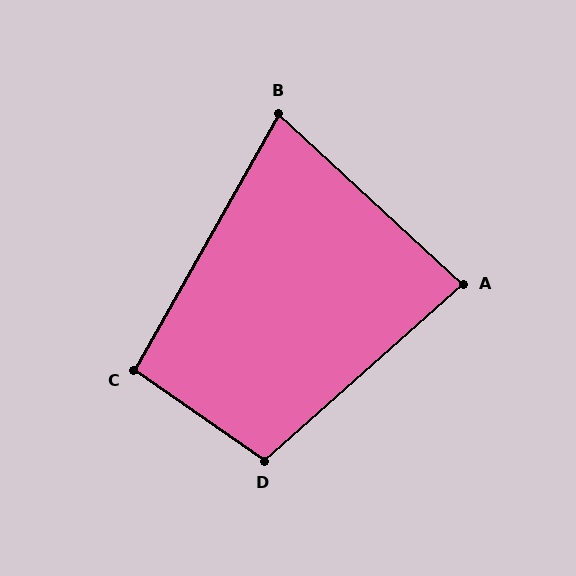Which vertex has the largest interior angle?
D, at approximately 104 degrees.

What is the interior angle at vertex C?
Approximately 95 degrees (obtuse).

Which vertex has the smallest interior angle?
B, at approximately 76 degrees.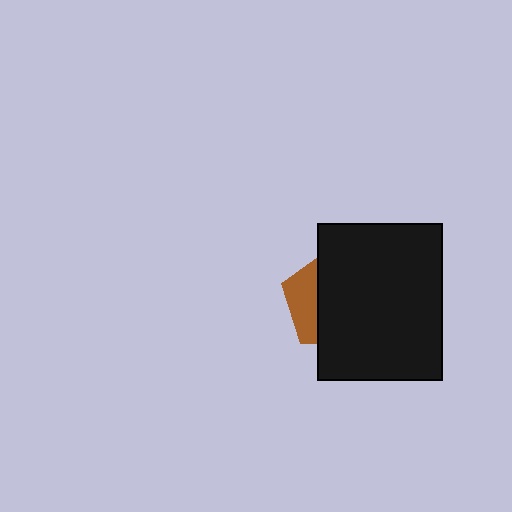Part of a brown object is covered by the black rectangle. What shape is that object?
It is a pentagon.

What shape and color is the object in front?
The object in front is a black rectangle.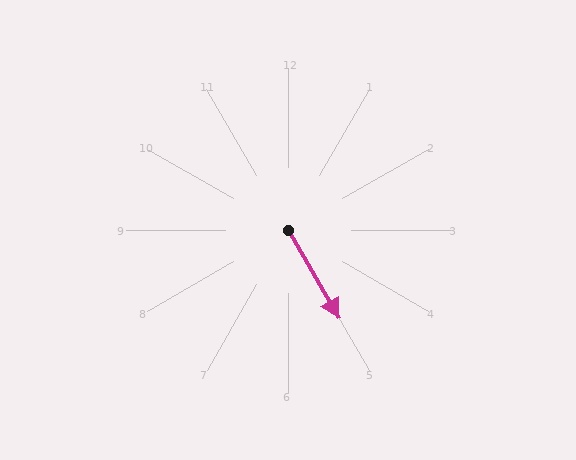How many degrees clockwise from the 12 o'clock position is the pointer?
Approximately 150 degrees.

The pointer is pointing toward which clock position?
Roughly 5 o'clock.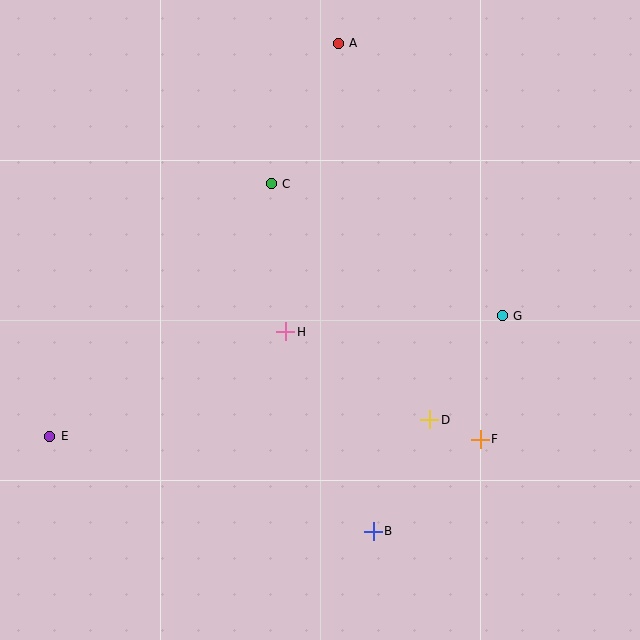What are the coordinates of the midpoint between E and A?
The midpoint between E and A is at (194, 240).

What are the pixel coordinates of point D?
Point D is at (430, 420).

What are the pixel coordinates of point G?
Point G is at (502, 316).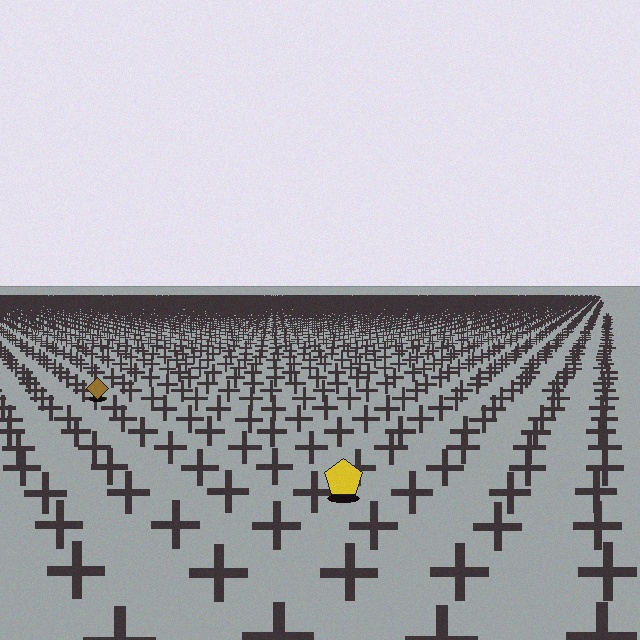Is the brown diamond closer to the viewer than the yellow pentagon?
No. The yellow pentagon is closer — you can tell from the texture gradient: the ground texture is coarser near it.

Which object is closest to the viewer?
The yellow pentagon is closest. The texture marks near it are larger and more spread out.